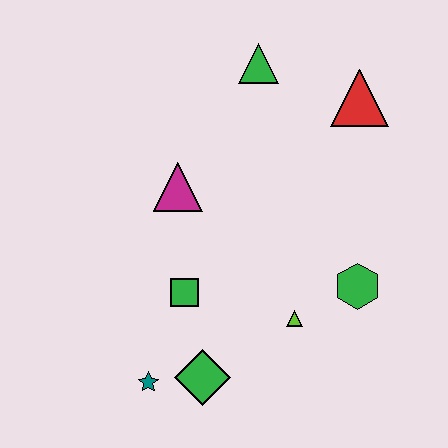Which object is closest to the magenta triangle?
The green square is closest to the magenta triangle.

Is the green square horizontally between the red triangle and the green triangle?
No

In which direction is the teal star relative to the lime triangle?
The teal star is to the left of the lime triangle.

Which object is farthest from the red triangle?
The teal star is farthest from the red triangle.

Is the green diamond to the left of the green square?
No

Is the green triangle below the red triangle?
No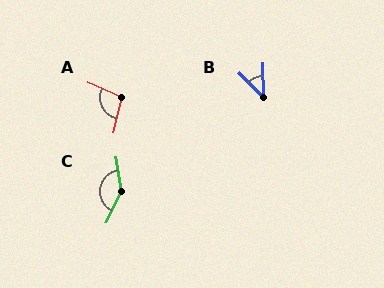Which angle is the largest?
C, at approximately 145 degrees.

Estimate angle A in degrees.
Approximately 100 degrees.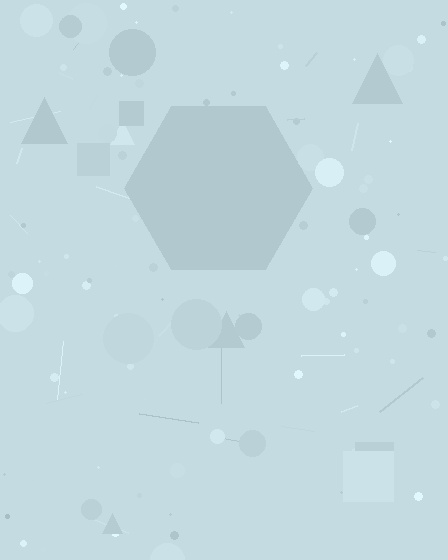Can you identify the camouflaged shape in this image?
The camouflaged shape is a hexagon.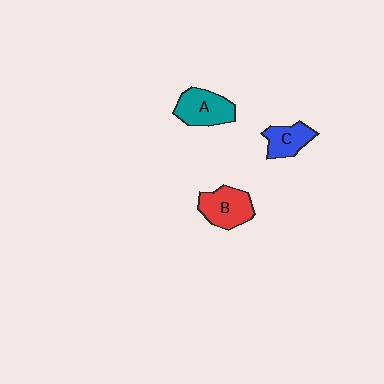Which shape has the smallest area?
Shape C (blue).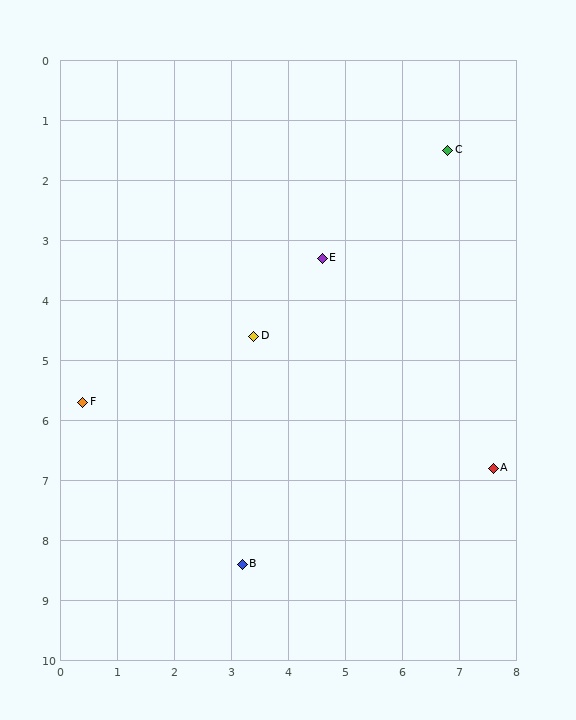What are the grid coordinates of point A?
Point A is at approximately (7.6, 6.8).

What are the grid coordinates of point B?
Point B is at approximately (3.2, 8.4).